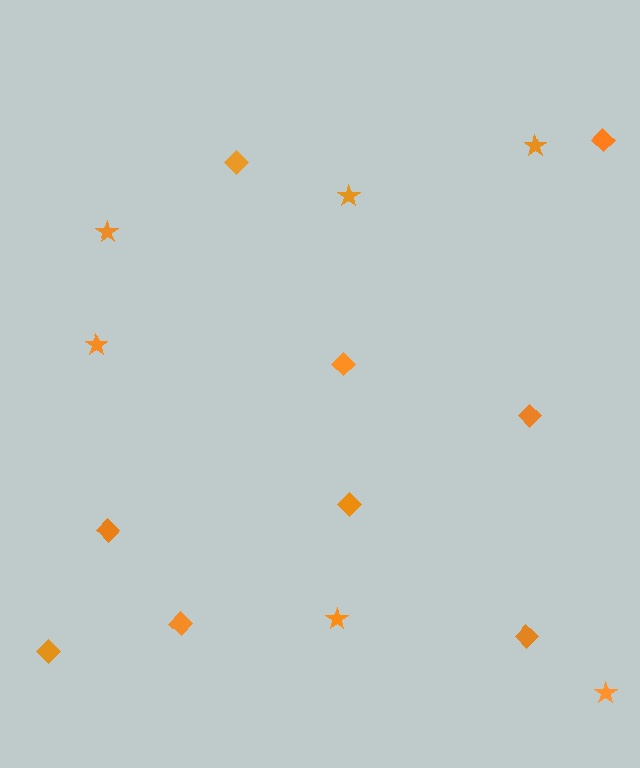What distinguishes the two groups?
There are 2 groups: one group of stars (6) and one group of diamonds (9).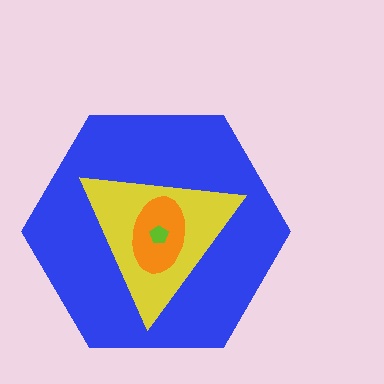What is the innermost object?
The lime pentagon.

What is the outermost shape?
The blue hexagon.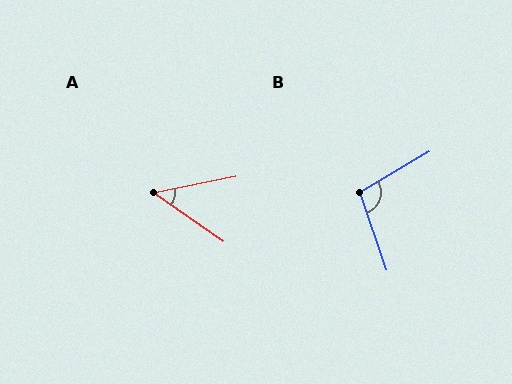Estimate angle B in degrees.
Approximately 102 degrees.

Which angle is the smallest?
A, at approximately 47 degrees.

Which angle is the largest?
B, at approximately 102 degrees.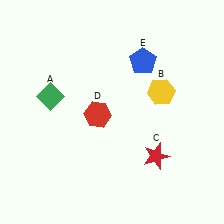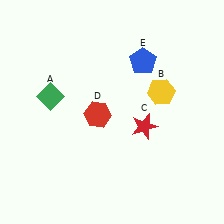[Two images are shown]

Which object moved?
The red star (C) moved up.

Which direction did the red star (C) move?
The red star (C) moved up.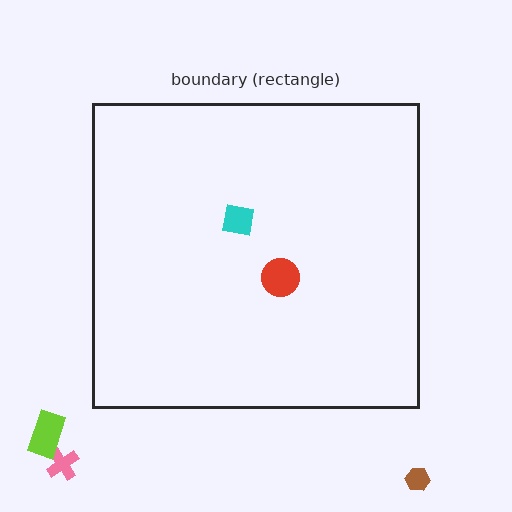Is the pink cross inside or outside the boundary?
Outside.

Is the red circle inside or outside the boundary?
Inside.